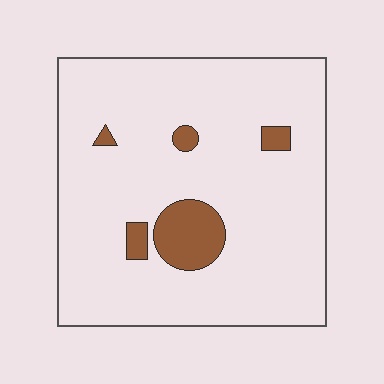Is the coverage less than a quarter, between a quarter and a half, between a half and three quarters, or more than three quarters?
Less than a quarter.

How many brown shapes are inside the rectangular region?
5.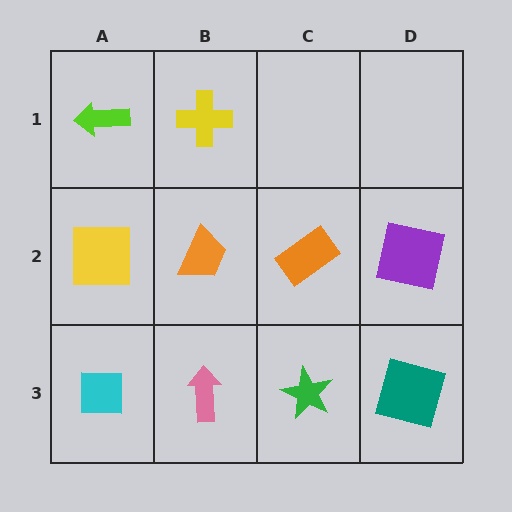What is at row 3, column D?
A teal square.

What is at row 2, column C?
An orange rectangle.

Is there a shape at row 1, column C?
No, that cell is empty.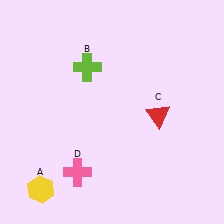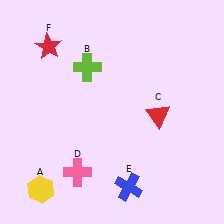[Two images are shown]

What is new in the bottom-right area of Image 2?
A blue cross (E) was added in the bottom-right area of Image 2.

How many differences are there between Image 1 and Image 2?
There are 2 differences between the two images.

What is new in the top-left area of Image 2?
A red star (F) was added in the top-left area of Image 2.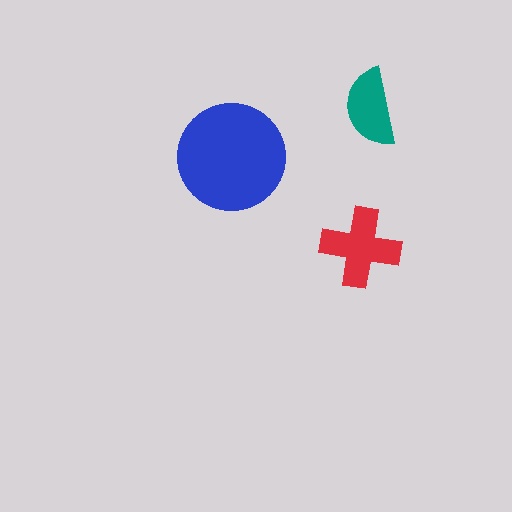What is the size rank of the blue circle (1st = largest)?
1st.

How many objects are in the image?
There are 3 objects in the image.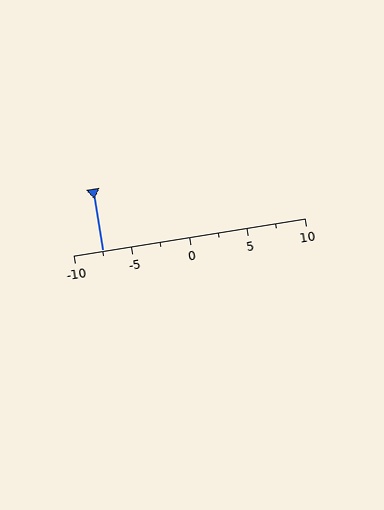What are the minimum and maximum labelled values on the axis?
The axis runs from -10 to 10.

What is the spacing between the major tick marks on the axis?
The major ticks are spaced 5 apart.